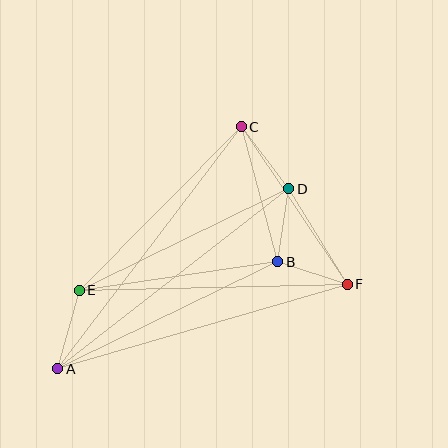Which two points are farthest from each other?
Points A and C are farthest from each other.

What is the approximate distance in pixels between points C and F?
The distance between C and F is approximately 190 pixels.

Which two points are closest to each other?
Points B and F are closest to each other.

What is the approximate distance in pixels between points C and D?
The distance between C and D is approximately 78 pixels.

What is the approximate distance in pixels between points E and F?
The distance between E and F is approximately 268 pixels.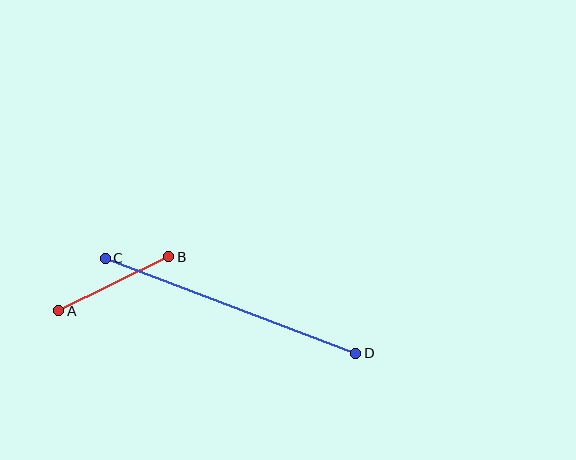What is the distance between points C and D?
The distance is approximately 268 pixels.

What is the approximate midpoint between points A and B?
The midpoint is at approximately (114, 284) pixels.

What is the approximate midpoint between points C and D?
The midpoint is at approximately (231, 306) pixels.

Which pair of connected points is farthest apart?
Points C and D are farthest apart.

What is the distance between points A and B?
The distance is approximately 122 pixels.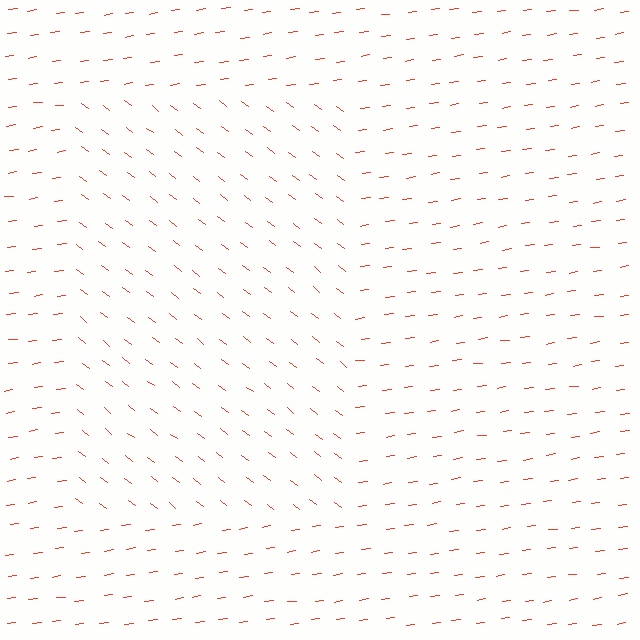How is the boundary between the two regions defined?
The boundary is defined purely by a change in line orientation (approximately 45 degrees difference). All lines are the same color and thickness.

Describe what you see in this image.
The image is filled with small red line segments. A rectangle region in the image has lines oriented differently from the surrounding lines, creating a visible texture boundary.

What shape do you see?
I see a rectangle.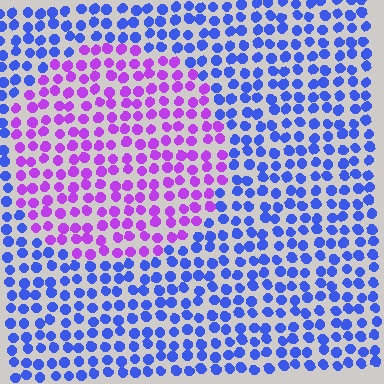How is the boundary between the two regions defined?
The boundary is defined purely by a slight shift in hue (about 55 degrees). Spacing, size, and orientation are identical on both sides.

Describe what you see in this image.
The image is filled with small blue elements in a uniform arrangement. A circle-shaped region is visible where the elements are tinted to a slightly different hue, forming a subtle color boundary.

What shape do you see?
I see a circle.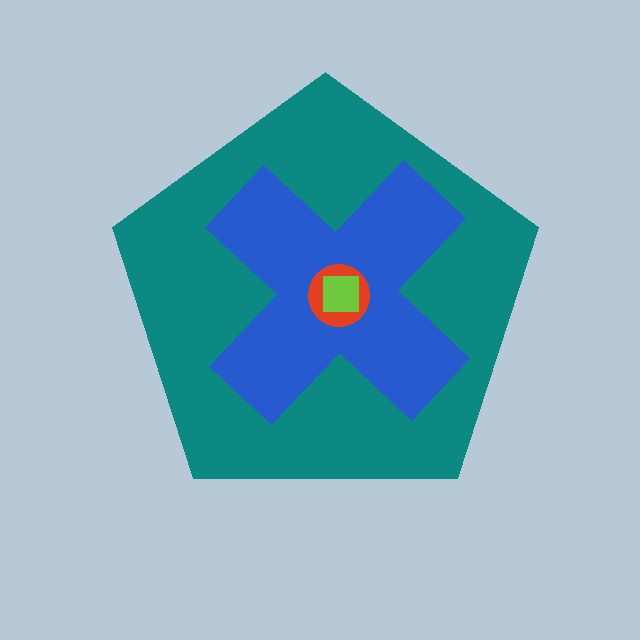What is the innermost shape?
The lime square.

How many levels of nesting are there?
4.